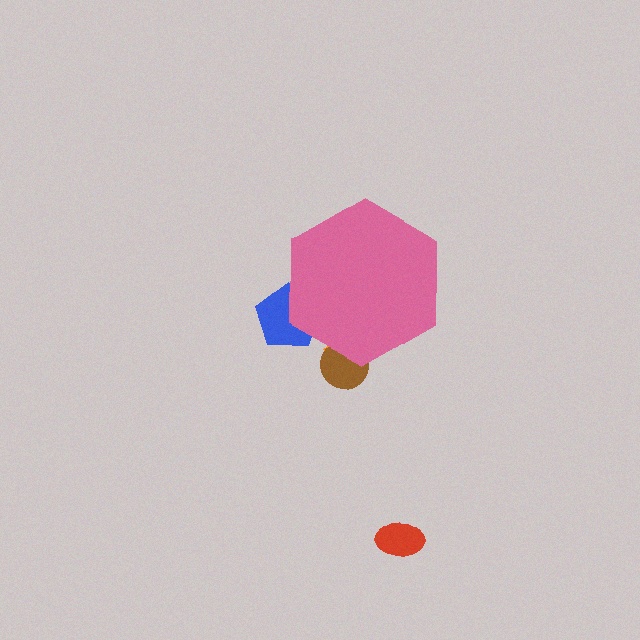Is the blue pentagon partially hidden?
Yes, the blue pentagon is partially hidden behind the pink hexagon.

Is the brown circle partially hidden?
Yes, the brown circle is partially hidden behind the pink hexagon.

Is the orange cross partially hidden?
Yes, the orange cross is partially hidden behind the pink hexagon.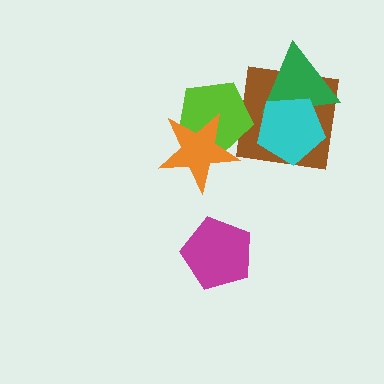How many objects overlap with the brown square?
3 objects overlap with the brown square.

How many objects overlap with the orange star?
1 object overlaps with the orange star.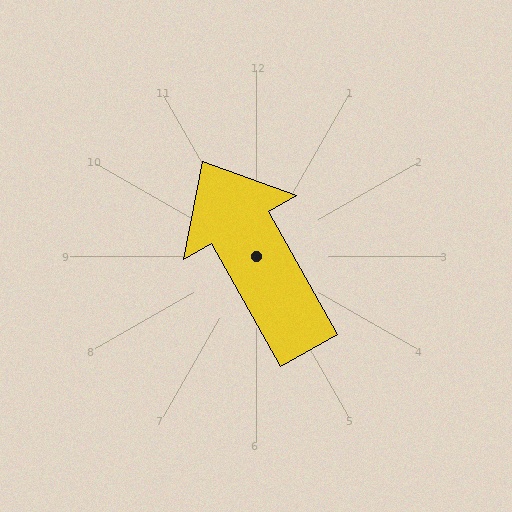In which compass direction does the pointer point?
Northwest.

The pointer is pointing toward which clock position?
Roughly 11 o'clock.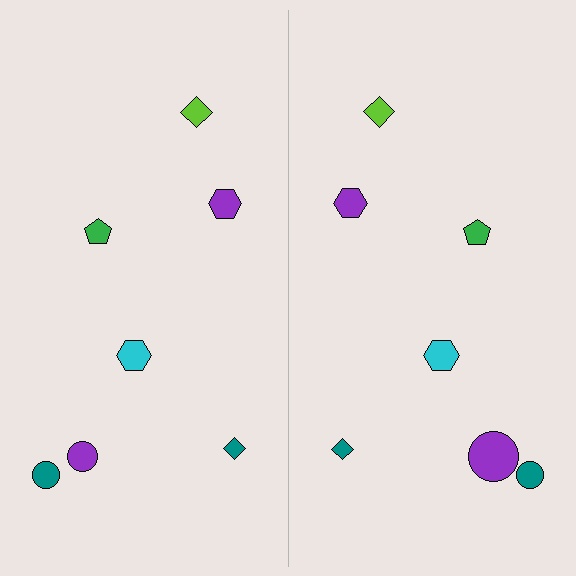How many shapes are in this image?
There are 14 shapes in this image.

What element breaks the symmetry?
The purple circle on the right side has a different size than its mirror counterpart.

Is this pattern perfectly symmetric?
No, the pattern is not perfectly symmetric. The purple circle on the right side has a different size than its mirror counterpart.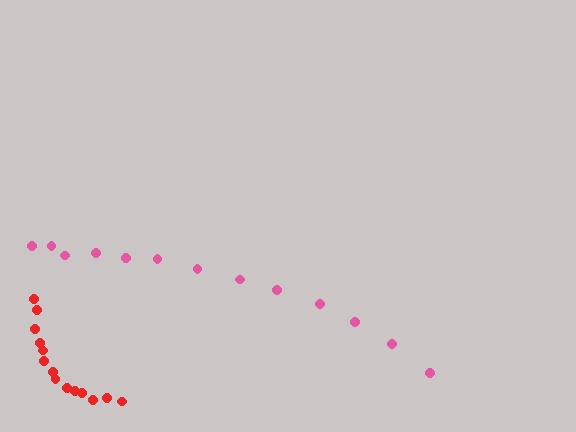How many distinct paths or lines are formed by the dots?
There are 2 distinct paths.